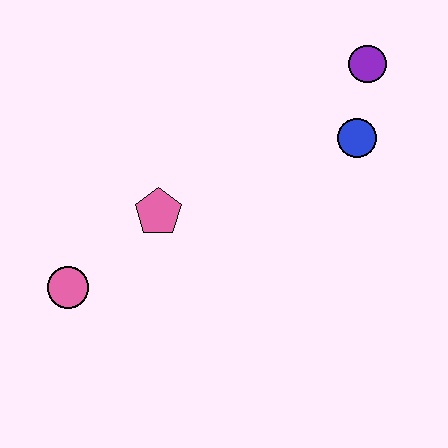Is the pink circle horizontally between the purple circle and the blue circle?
No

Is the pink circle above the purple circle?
No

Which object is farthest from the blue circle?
The pink circle is farthest from the blue circle.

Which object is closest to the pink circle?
The pink pentagon is closest to the pink circle.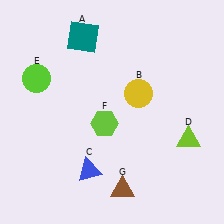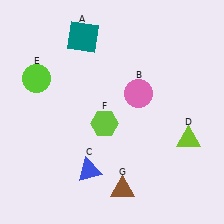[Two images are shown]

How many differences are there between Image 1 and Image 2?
There is 1 difference between the two images.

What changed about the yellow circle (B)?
In Image 1, B is yellow. In Image 2, it changed to pink.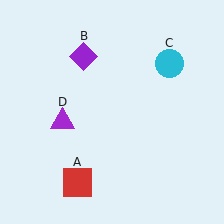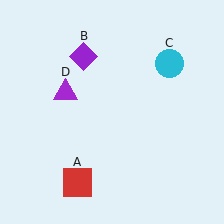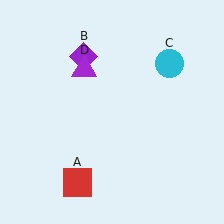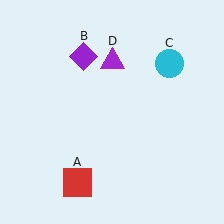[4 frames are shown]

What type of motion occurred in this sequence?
The purple triangle (object D) rotated clockwise around the center of the scene.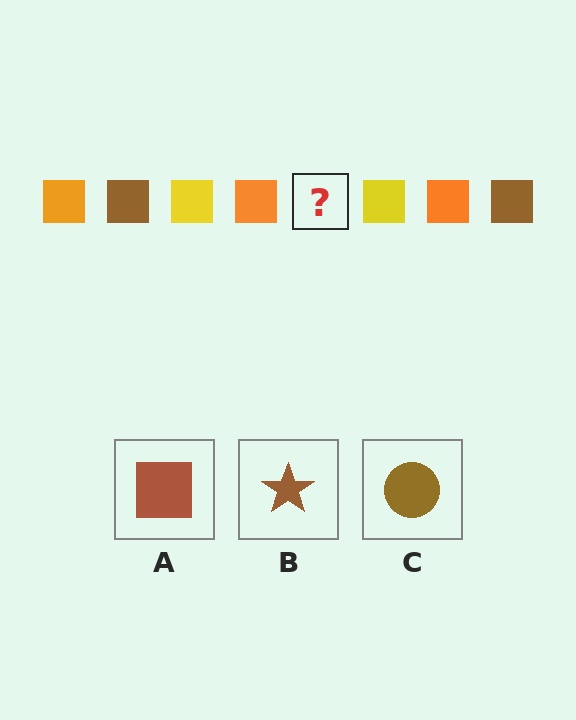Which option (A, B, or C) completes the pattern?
A.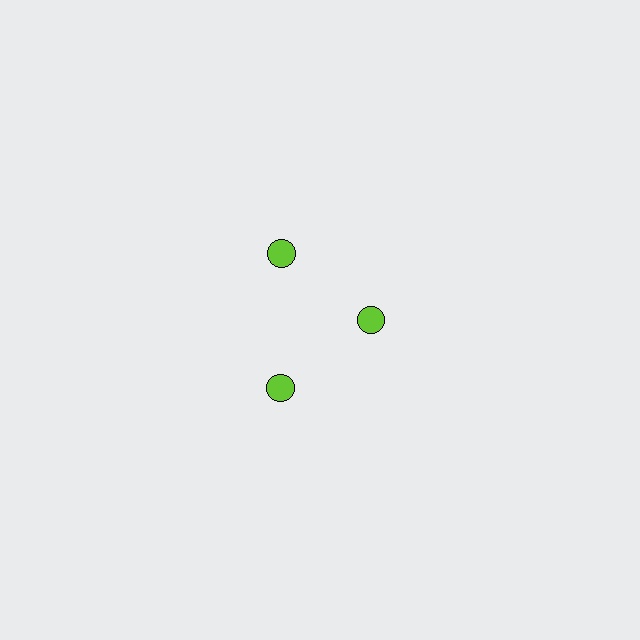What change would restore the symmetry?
The symmetry would be restored by moving it outward, back onto the ring so that all 3 circles sit at equal angles and equal distance from the center.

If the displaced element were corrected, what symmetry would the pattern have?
It would have 3-fold rotational symmetry — the pattern would map onto itself every 120 degrees.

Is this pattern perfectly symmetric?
No. The 3 lime circles are arranged in a ring, but one element near the 3 o'clock position is pulled inward toward the center, breaking the 3-fold rotational symmetry.